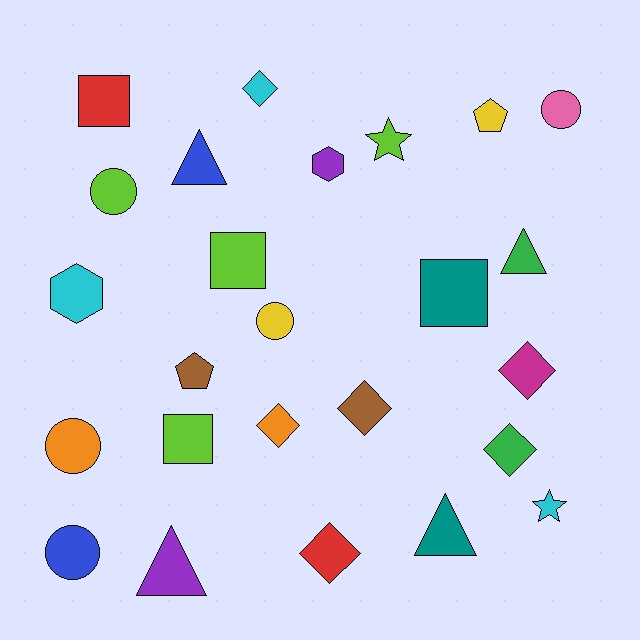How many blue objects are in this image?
There are 2 blue objects.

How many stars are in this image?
There are 2 stars.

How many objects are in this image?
There are 25 objects.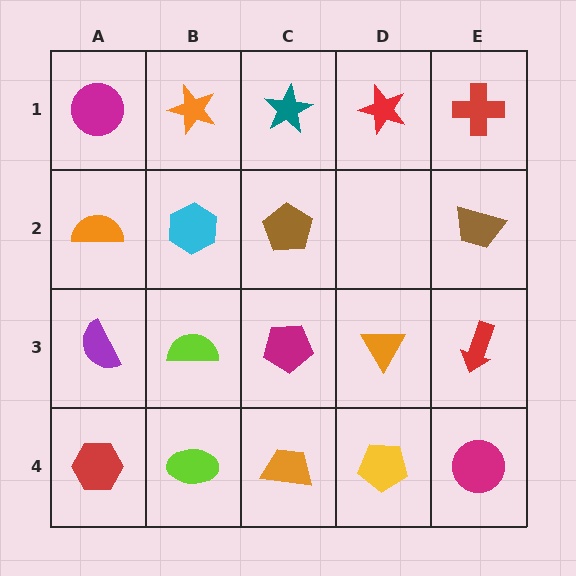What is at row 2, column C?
A brown pentagon.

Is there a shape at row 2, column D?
No, that cell is empty.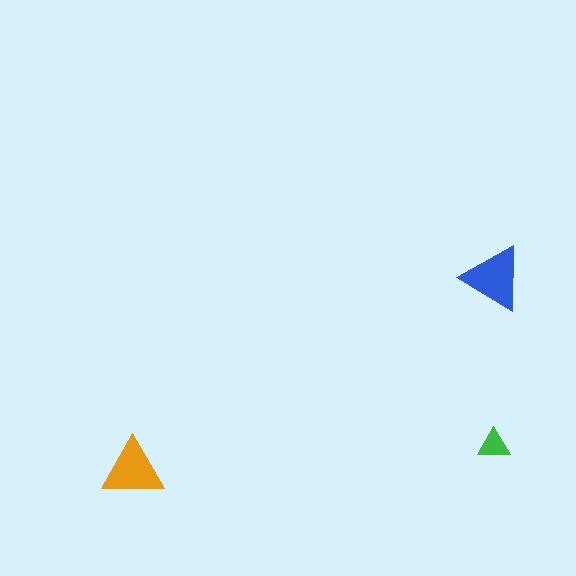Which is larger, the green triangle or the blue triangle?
The blue one.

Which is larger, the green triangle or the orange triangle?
The orange one.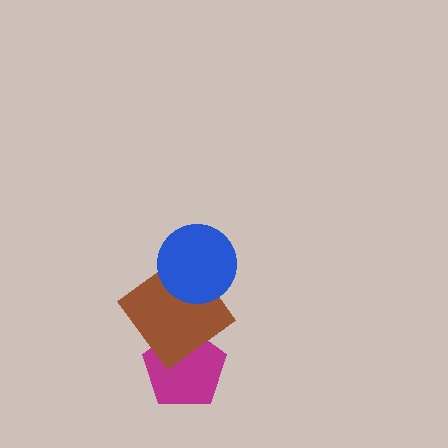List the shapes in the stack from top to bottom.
From top to bottom: the blue circle, the brown diamond, the magenta pentagon.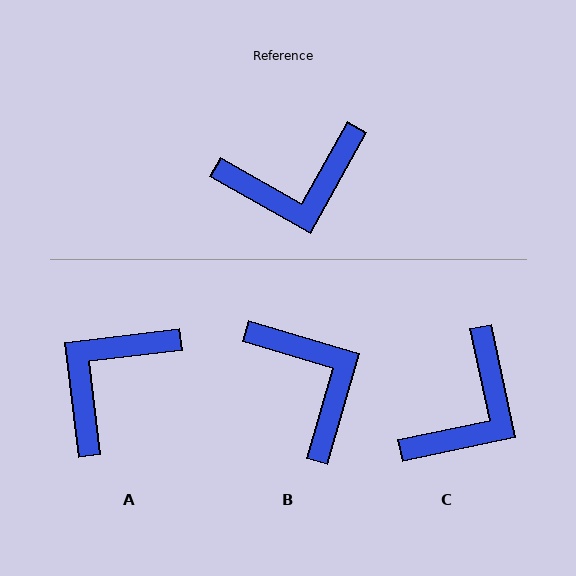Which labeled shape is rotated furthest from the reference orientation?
A, about 144 degrees away.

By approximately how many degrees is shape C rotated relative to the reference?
Approximately 41 degrees counter-clockwise.